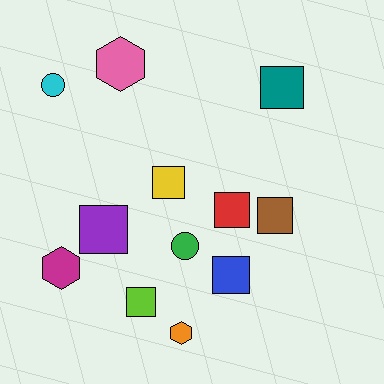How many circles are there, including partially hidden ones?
There are 2 circles.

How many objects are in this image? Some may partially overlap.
There are 12 objects.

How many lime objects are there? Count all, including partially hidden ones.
There is 1 lime object.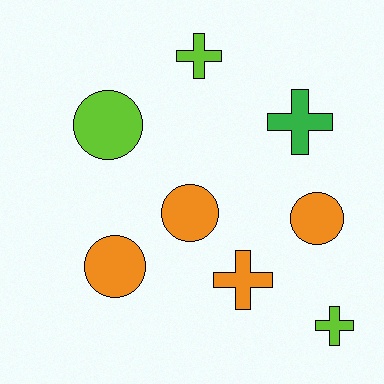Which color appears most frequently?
Orange, with 4 objects.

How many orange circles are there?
There are 3 orange circles.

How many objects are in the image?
There are 8 objects.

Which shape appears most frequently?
Circle, with 4 objects.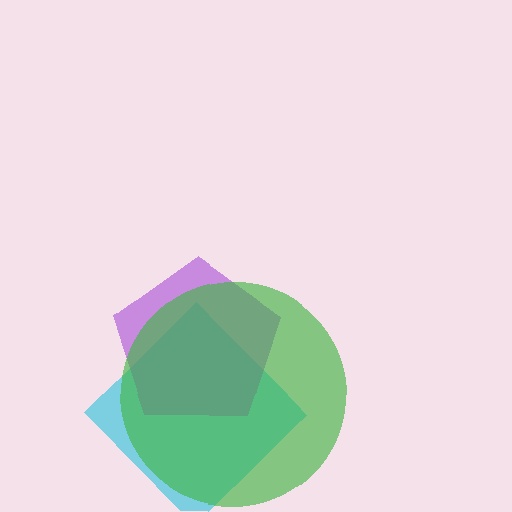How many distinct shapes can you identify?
There are 3 distinct shapes: a cyan diamond, a purple pentagon, a green circle.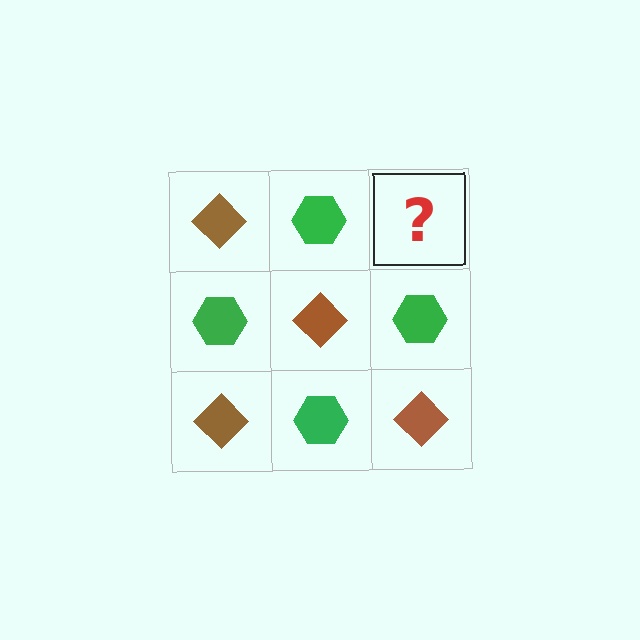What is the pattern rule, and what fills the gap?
The rule is that it alternates brown diamond and green hexagon in a checkerboard pattern. The gap should be filled with a brown diamond.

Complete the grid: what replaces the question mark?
The question mark should be replaced with a brown diamond.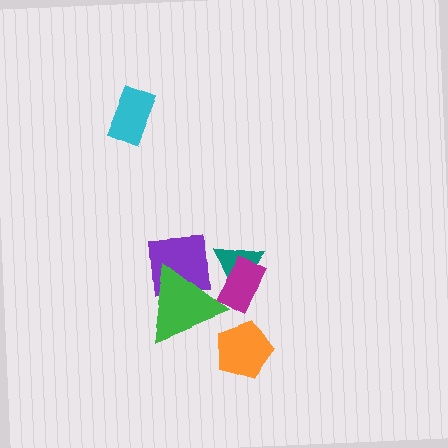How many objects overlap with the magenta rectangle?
2 objects overlap with the magenta rectangle.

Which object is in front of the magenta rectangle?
The green triangle is in front of the magenta rectangle.